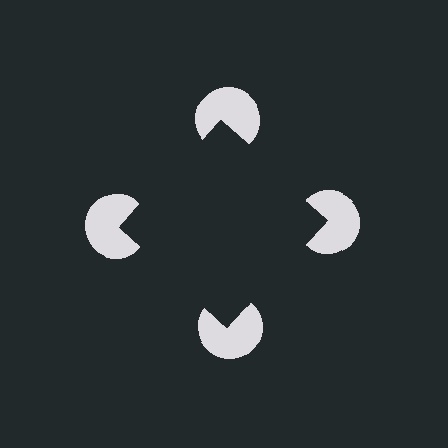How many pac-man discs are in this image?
There are 4 — one at each vertex of the illusory square.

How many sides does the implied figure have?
4 sides.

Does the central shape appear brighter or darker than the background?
It typically appears slightly darker than the background, even though no actual brightness change is drawn.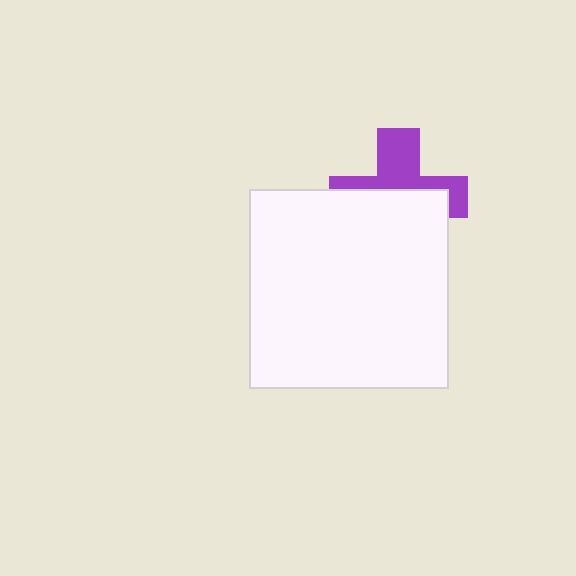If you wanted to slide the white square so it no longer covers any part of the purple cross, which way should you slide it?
Slide it down — that is the most direct way to separate the two shapes.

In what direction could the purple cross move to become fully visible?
The purple cross could move up. That would shift it out from behind the white square entirely.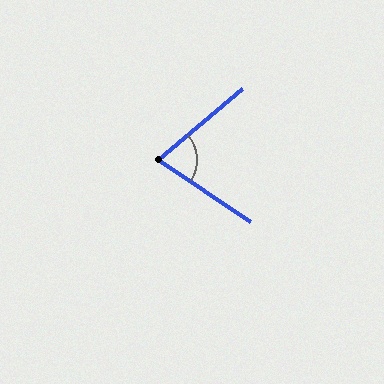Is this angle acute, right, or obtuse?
It is acute.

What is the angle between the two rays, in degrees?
Approximately 75 degrees.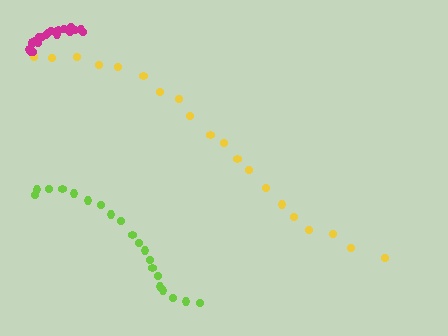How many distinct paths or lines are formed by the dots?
There are 3 distinct paths.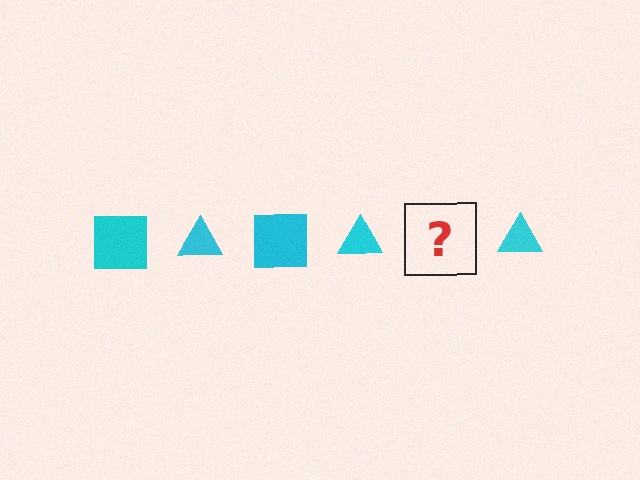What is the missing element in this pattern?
The missing element is a cyan square.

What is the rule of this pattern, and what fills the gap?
The rule is that the pattern cycles through square, triangle shapes in cyan. The gap should be filled with a cyan square.